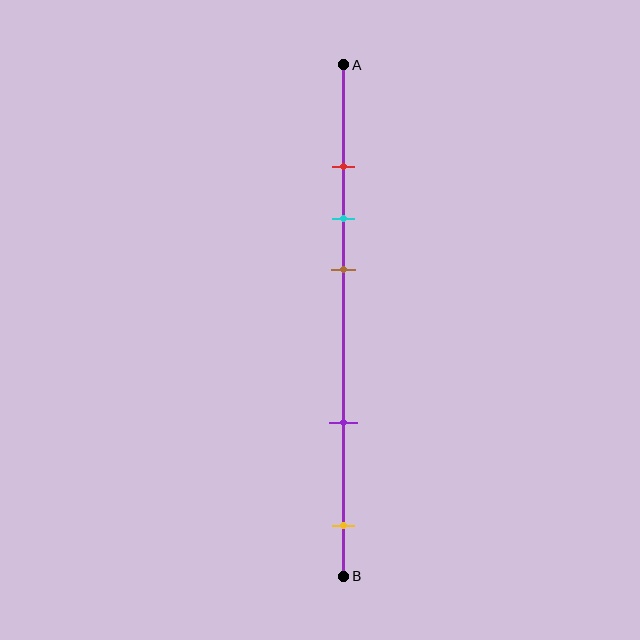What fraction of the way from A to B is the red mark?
The red mark is approximately 20% (0.2) of the way from A to B.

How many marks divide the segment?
There are 5 marks dividing the segment.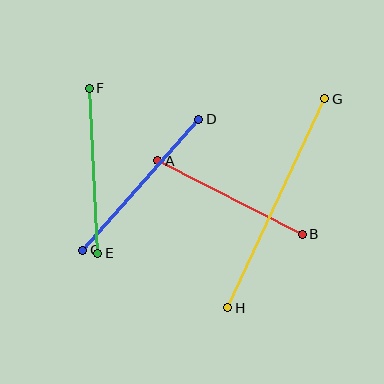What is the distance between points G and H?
The distance is approximately 230 pixels.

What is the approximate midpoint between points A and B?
The midpoint is at approximately (230, 198) pixels.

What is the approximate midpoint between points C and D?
The midpoint is at approximately (141, 185) pixels.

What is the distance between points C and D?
The distance is approximately 175 pixels.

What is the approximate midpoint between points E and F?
The midpoint is at approximately (93, 171) pixels.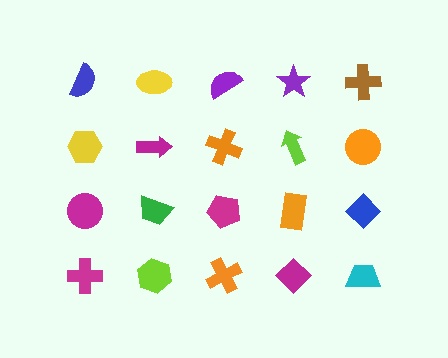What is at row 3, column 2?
A green trapezoid.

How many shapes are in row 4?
5 shapes.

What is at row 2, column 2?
A magenta arrow.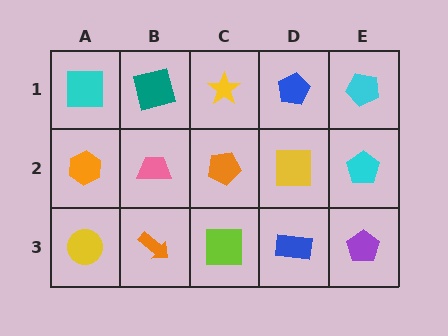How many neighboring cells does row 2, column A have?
3.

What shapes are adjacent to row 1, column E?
A cyan pentagon (row 2, column E), a blue pentagon (row 1, column D).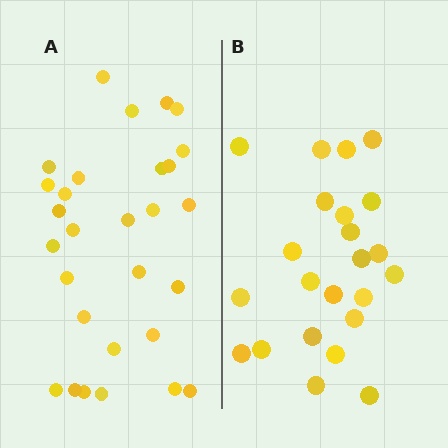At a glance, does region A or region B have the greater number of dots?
Region A (the left region) has more dots.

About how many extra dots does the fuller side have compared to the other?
Region A has about 6 more dots than region B.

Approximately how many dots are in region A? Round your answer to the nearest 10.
About 30 dots. (The exact count is 29, which rounds to 30.)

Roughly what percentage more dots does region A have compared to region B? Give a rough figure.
About 25% more.